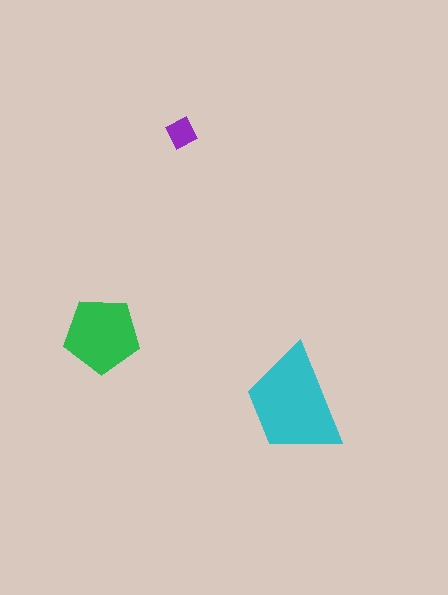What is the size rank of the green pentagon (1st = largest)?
2nd.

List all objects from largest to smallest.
The cyan trapezoid, the green pentagon, the purple diamond.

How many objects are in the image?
There are 3 objects in the image.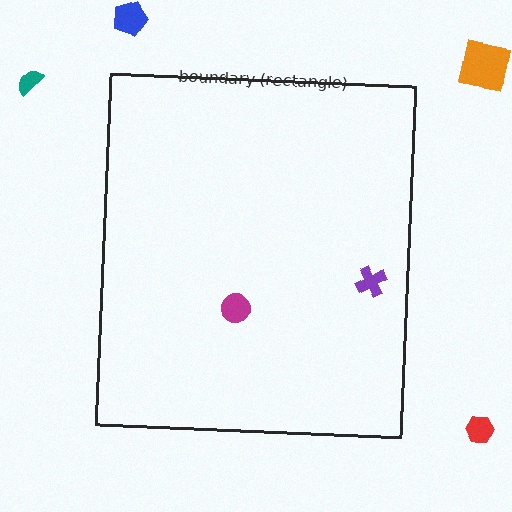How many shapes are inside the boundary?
2 inside, 4 outside.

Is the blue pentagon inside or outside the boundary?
Outside.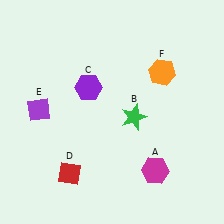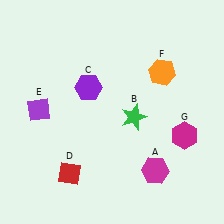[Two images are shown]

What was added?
A magenta hexagon (G) was added in Image 2.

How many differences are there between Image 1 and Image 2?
There is 1 difference between the two images.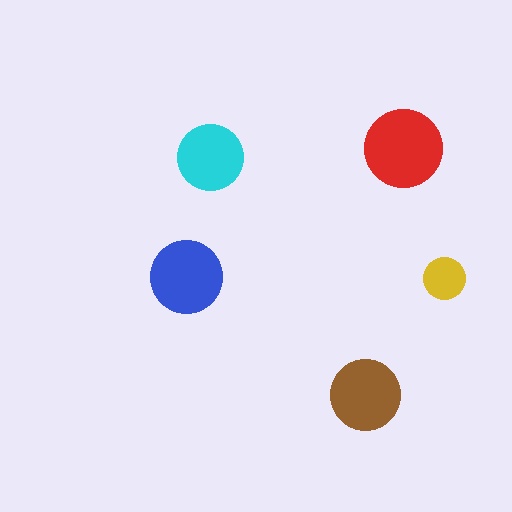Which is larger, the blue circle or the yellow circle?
The blue one.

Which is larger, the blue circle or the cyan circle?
The blue one.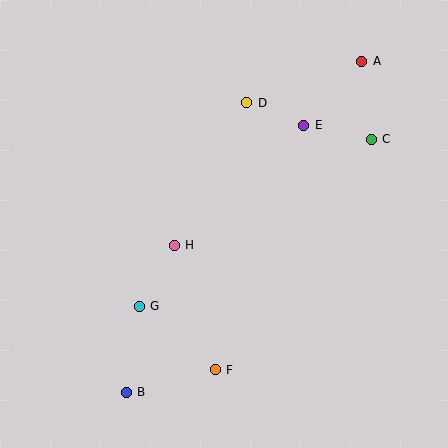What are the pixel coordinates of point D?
Point D is at (247, 103).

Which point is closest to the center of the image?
Point H at (174, 245) is closest to the center.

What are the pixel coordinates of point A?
Point A is at (362, 61).